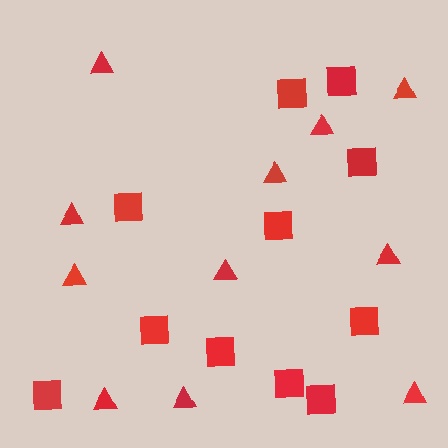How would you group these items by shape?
There are 2 groups: one group of triangles (11) and one group of squares (11).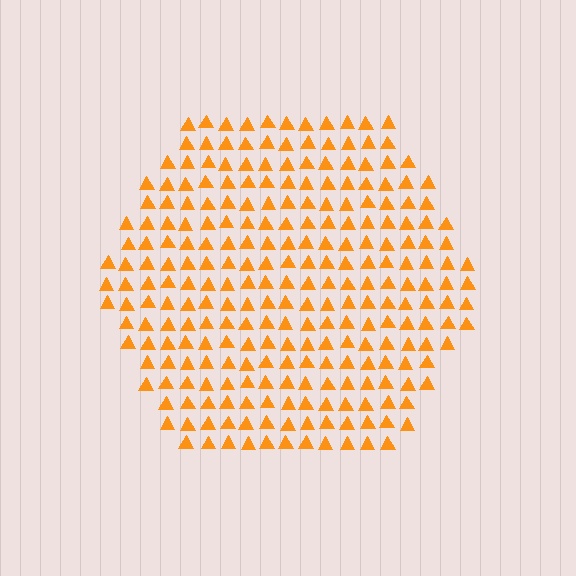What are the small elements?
The small elements are triangles.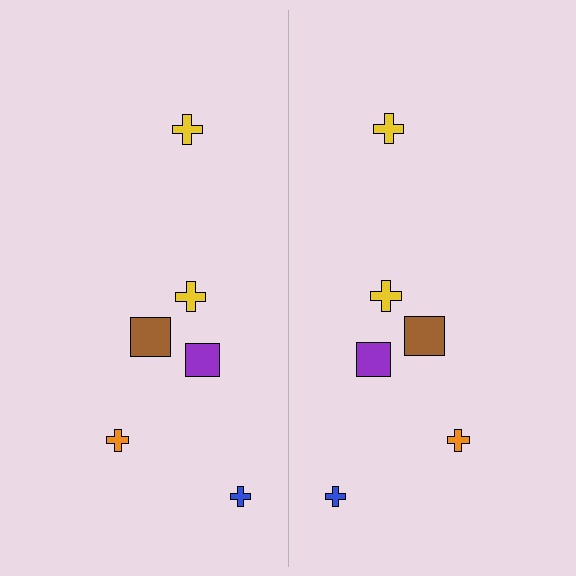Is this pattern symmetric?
Yes, this pattern has bilateral (reflection) symmetry.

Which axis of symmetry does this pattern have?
The pattern has a vertical axis of symmetry running through the center of the image.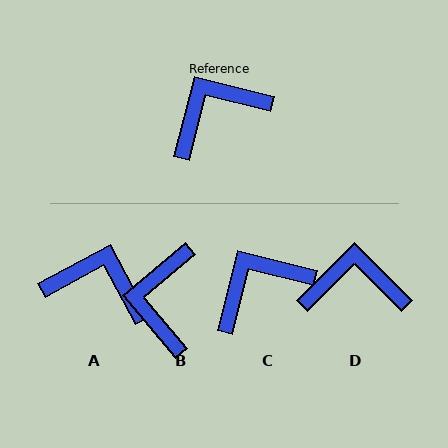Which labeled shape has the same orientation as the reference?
C.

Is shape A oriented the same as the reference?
No, it is off by about 48 degrees.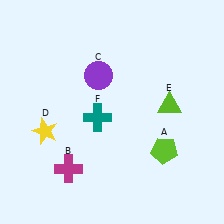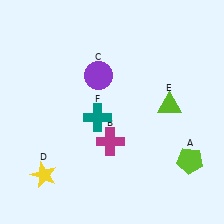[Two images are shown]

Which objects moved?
The objects that moved are: the lime pentagon (A), the magenta cross (B), the yellow star (D).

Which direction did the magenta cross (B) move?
The magenta cross (B) moved right.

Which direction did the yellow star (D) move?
The yellow star (D) moved down.